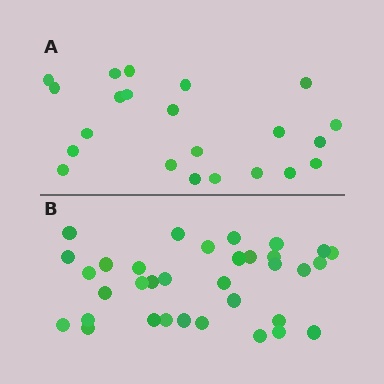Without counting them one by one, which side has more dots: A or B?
Region B (the bottom region) has more dots.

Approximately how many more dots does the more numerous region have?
Region B has roughly 12 or so more dots than region A.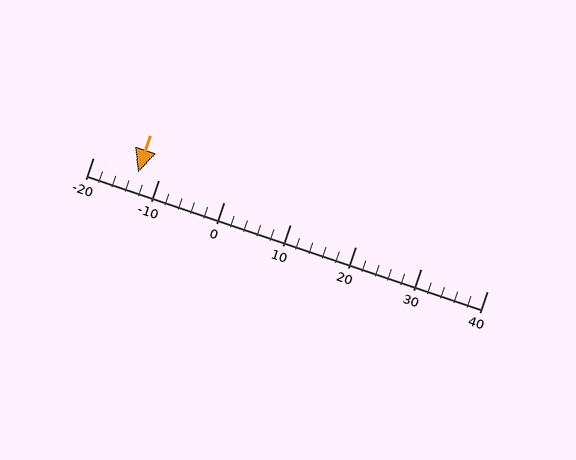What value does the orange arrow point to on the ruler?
The orange arrow points to approximately -13.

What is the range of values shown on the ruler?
The ruler shows values from -20 to 40.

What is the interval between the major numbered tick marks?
The major tick marks are spaced 10 units apart.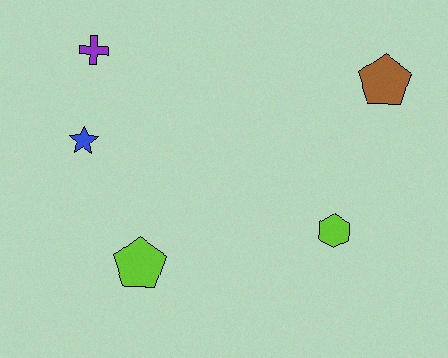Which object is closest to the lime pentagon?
The blue star is closest to the lime pentagon.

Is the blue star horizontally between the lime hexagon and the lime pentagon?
No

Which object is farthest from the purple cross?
The lime hexagon is farthest from the purple cross.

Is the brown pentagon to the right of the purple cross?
Yes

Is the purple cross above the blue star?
Yes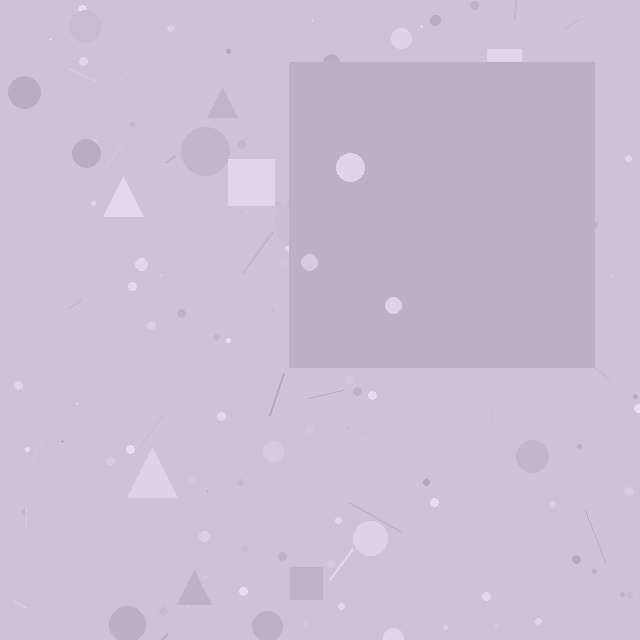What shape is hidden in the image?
A square is hidden in the image.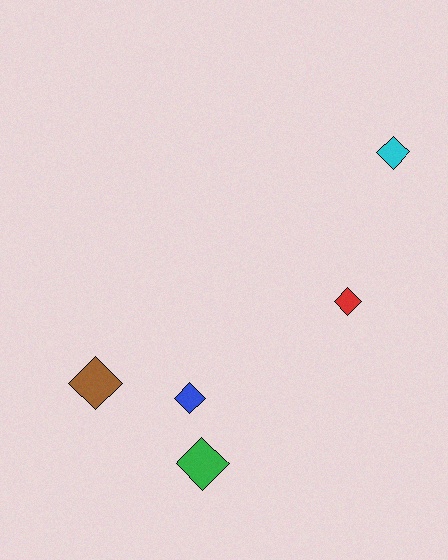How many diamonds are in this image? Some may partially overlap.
There are 5 diamonds.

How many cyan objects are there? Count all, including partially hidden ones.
There is 1 cyan object.